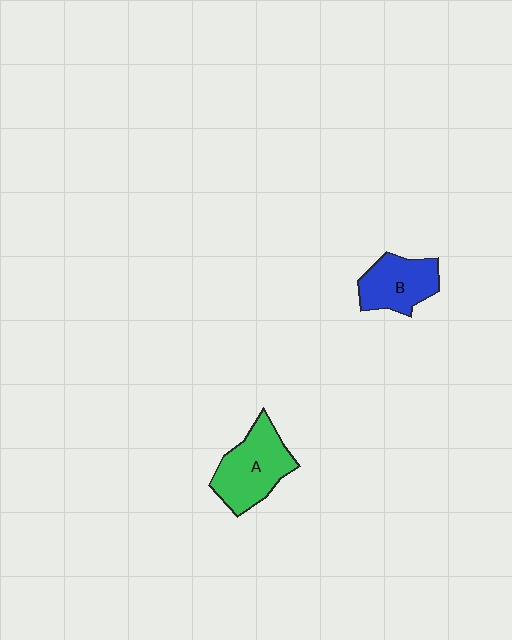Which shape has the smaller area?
Shape B (blue).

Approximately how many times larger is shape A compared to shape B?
Approximately 1.3 times.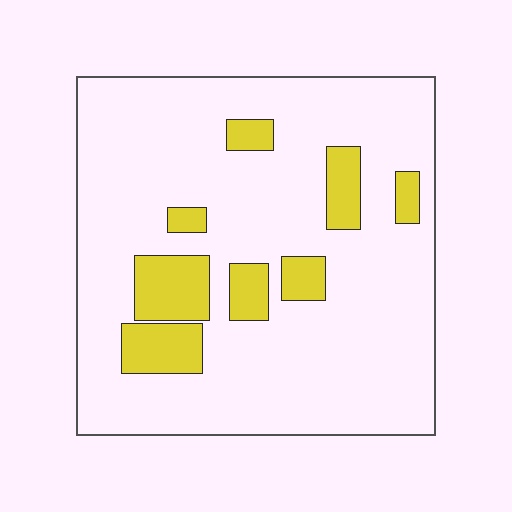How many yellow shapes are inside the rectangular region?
8.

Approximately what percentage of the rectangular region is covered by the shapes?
Approximately 15%.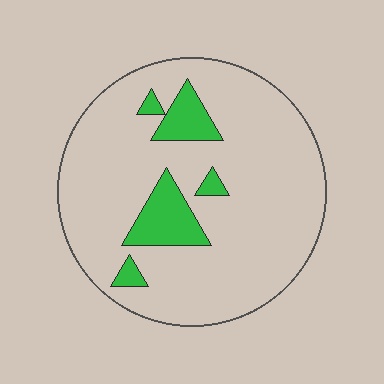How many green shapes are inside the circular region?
5.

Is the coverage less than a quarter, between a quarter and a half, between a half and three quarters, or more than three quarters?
Less than a quarter.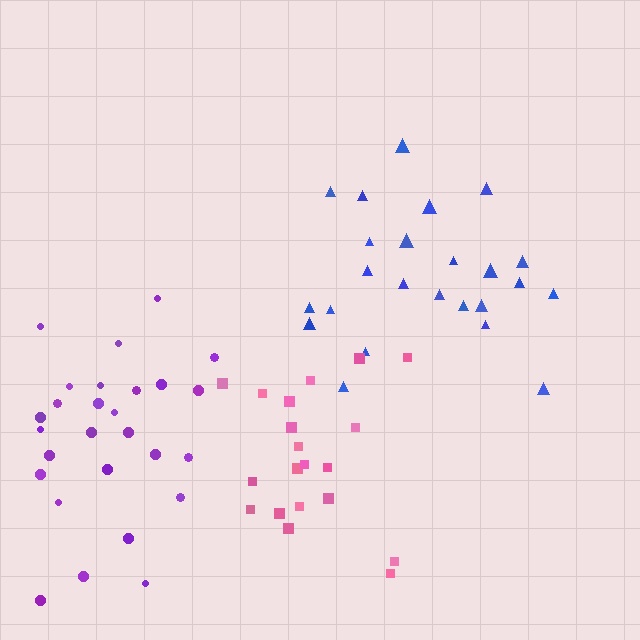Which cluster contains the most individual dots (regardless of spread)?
Purple (27).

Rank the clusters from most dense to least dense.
blue, purple, pink.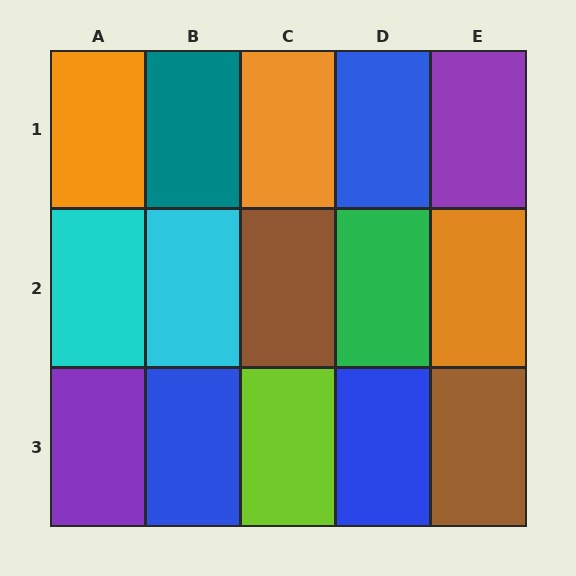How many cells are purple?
2 cells are purple.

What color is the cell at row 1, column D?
Blue.